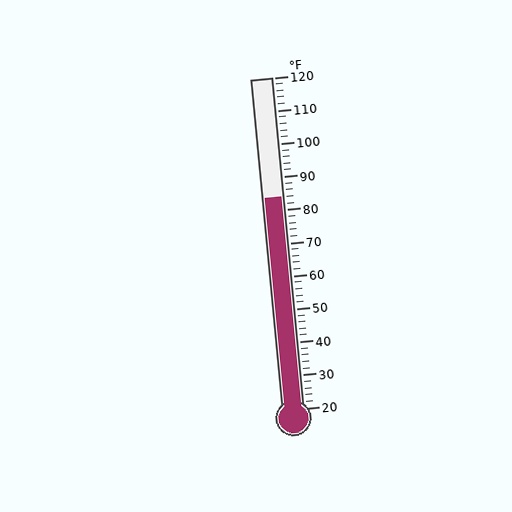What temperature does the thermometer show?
The thermometer shows approximately 84°F.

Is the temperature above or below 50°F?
The temperature is above 50°F.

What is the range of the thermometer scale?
The thermometer scale ranges from 20°F to 120°F.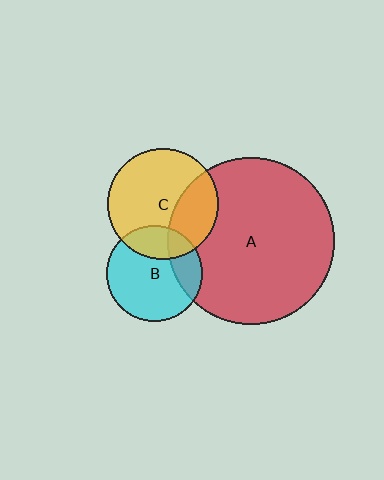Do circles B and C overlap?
Yes.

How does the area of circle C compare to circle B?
Approximately 1.3 times.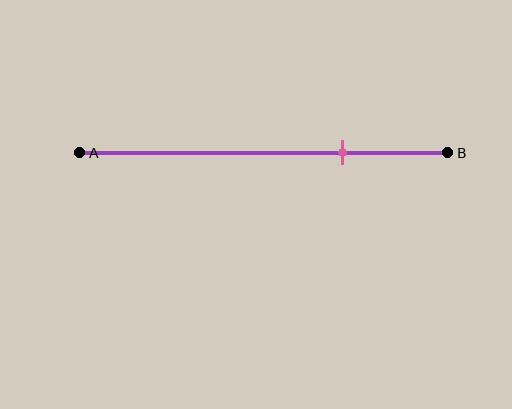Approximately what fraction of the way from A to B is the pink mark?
The pink mark is approximately 70% of the way from A to B.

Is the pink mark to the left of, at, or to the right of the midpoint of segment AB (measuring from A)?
The pink mark is to the right of the midpoint of segment AB.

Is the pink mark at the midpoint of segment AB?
No, the mark is at about 70% from A, not at the 50% midpoint.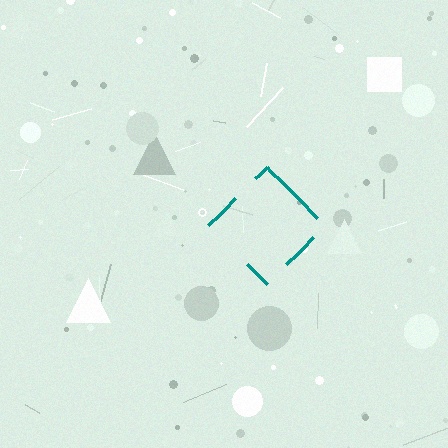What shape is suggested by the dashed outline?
The dashed outline suggests a diamond.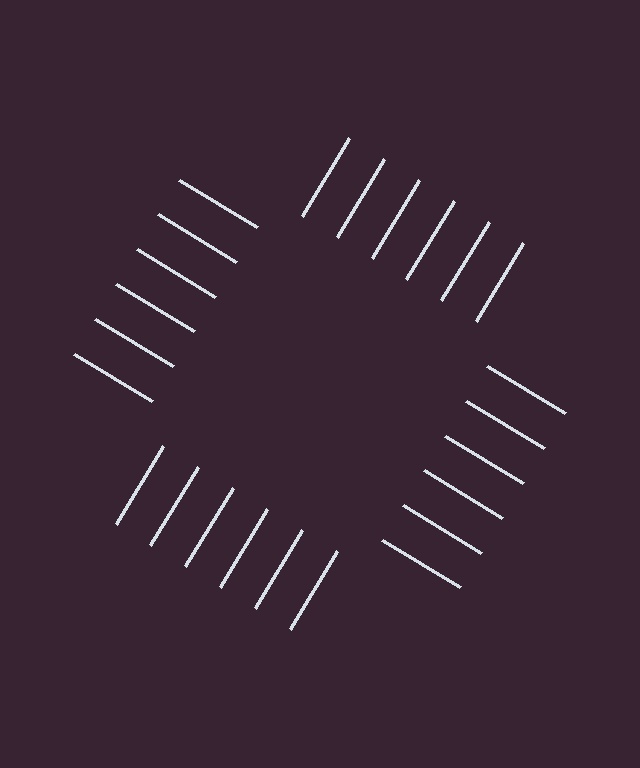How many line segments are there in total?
24 — 6 along each of the 4 edges.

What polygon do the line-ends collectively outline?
An illusory square — the line segments terminate on its edges but no continuous stroke is drawn.